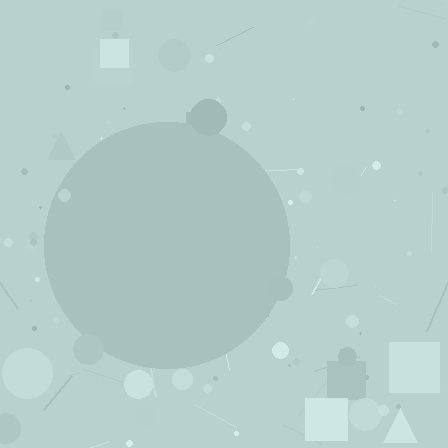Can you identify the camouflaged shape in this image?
The camouflaged shape is a circle.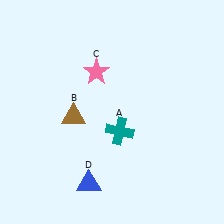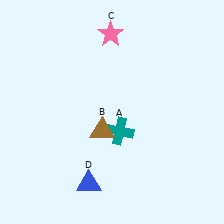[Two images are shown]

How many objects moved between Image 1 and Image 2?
2 objects moved between the two images.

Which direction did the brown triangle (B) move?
The brown triangle (B) moved right.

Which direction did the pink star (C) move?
The pink star (C) moved up.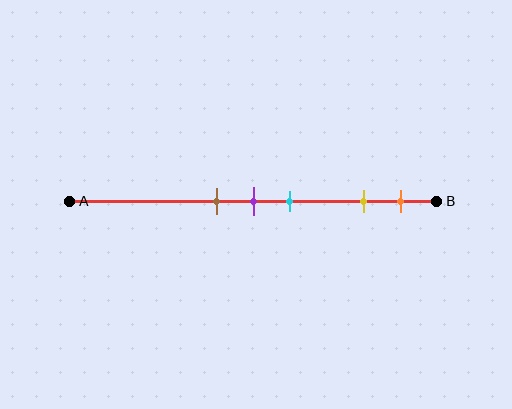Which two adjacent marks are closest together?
The brown and purple marks are the closest adjacent pair.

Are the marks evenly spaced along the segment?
No, the marks are not evenly spaced.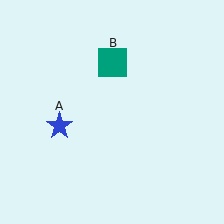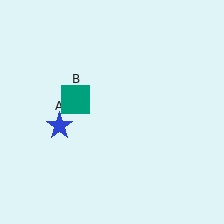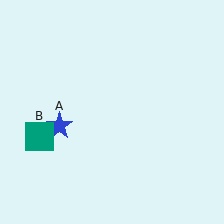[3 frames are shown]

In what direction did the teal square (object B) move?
The teal square (object B) moved down and to the left.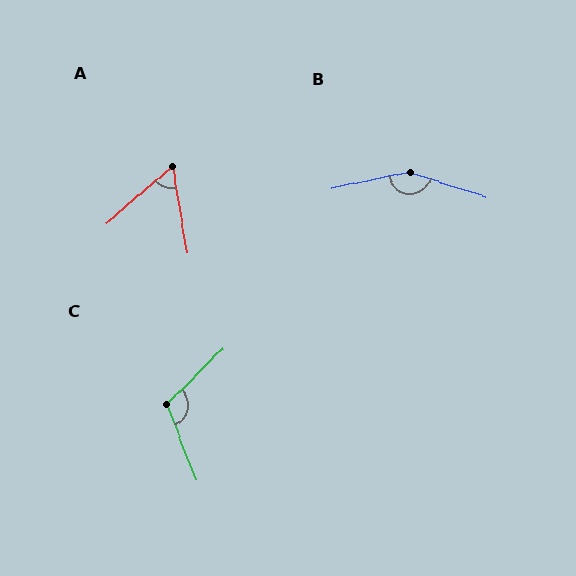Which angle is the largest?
B, at approximately 150 degrees.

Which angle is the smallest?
A, at approximately 58 degrees.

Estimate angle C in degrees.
Approximately 113 degrees.